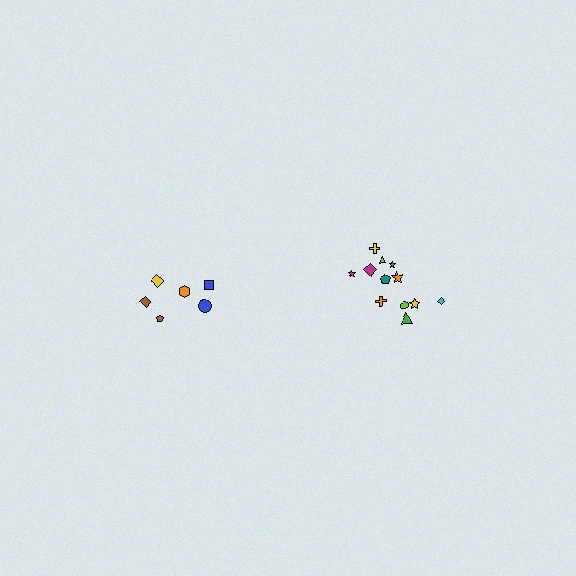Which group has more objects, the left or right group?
The right group.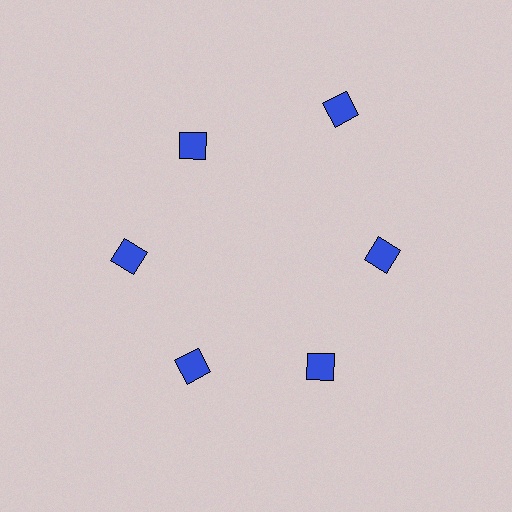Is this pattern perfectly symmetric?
No. The 6 blue squares are arranged in a ring, but one element near the 1 o'clock position is pushed outward from the center, breaking the 6-fold rotational symmetry.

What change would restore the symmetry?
The symmetry would be restored by moving it inward, back onto the ring so that all 6 squares sit at equal angles and equal distance from the center.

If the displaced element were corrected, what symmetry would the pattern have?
It would have 6-fold rotational symmetry — the pattern would map onto itself every 60 degrees.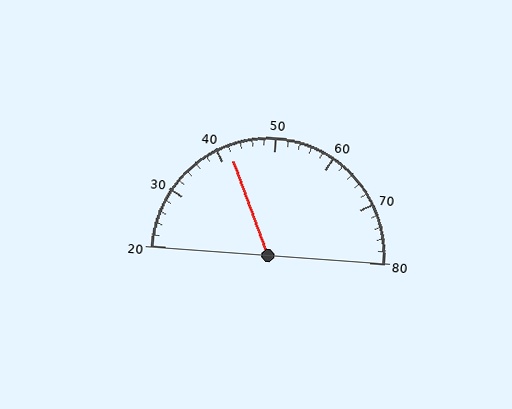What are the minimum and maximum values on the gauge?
The gauge ranges from 20 to 80.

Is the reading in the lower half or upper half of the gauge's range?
The reading is in the lower half of the range (20 to 80).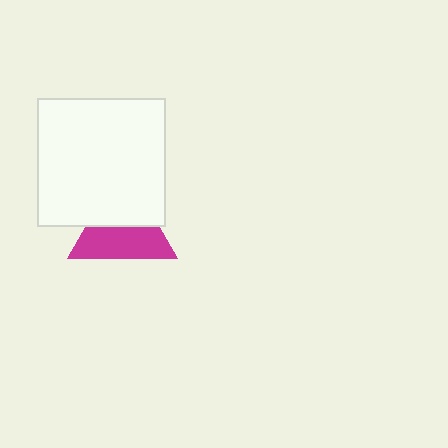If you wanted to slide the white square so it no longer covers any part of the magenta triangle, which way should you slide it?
Slide it up — that is the most direct way to separate the two shapes.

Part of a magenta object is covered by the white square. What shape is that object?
It is a triangle.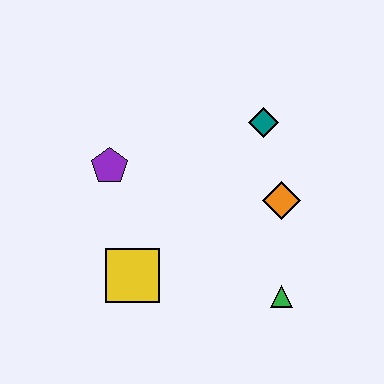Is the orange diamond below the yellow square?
No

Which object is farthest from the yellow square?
The teal diamond is farthest from the yellow square.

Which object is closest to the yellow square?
The purple pentagon is closest to the yellow square.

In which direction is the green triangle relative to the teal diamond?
The green triangle is below the teal diamond.